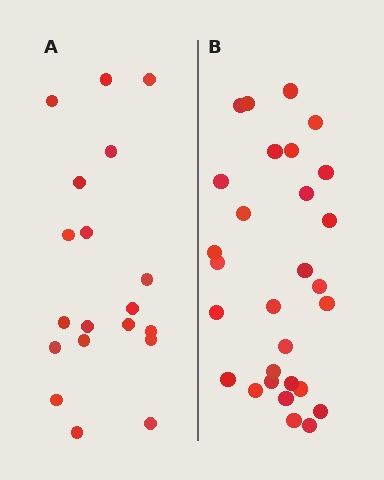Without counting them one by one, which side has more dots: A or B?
Region B (the right region) has more dots.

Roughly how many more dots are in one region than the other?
Region B has roughly 10 or so more dots than region A.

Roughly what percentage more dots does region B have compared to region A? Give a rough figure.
About 55% more.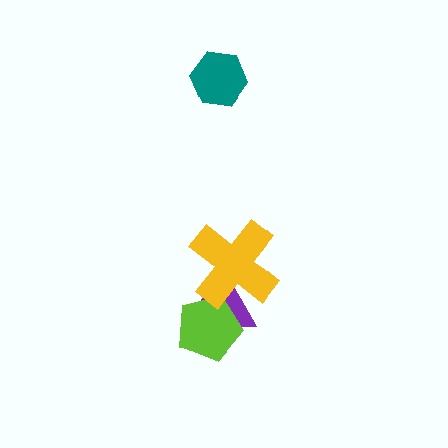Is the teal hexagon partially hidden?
No, no other shape covers it.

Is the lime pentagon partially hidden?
Yes, it is partially covered by another shape.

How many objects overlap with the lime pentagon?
2 objects overlap with the lime pentagon.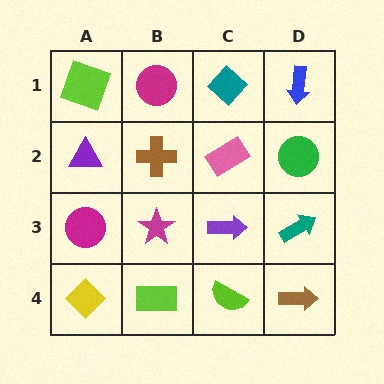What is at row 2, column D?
A green circle.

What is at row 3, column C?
A purple arrow.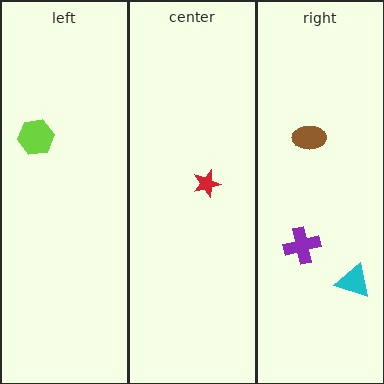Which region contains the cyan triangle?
The right region.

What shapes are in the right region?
The cyan triangle, the purple cross, the brown ellipse.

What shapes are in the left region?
The lime hexagon.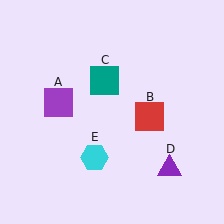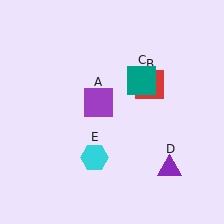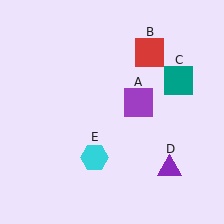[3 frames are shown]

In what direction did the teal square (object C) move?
The teal square (object C) moved right.